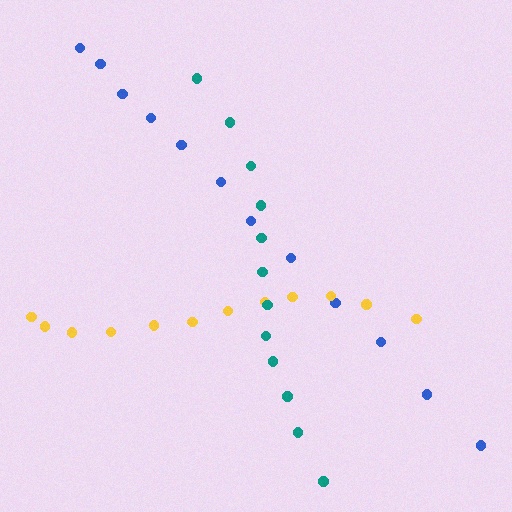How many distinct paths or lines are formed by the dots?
There are 3 distinct paths.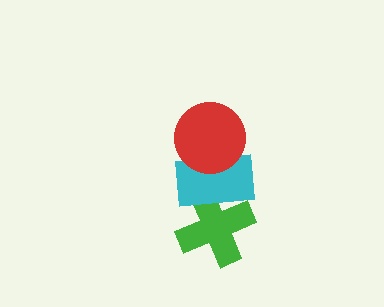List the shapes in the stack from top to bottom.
From top to bottom: the red circle, the cyan rectangle, the green cross.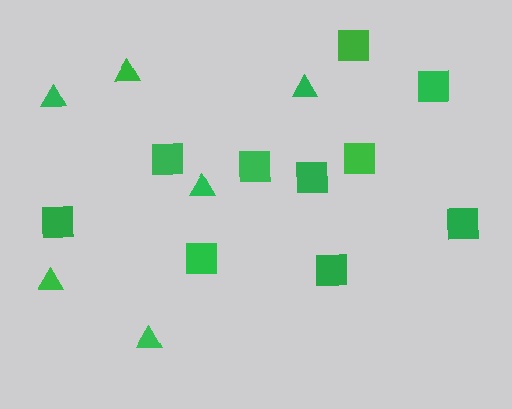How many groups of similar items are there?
There are 2 groups: one group of triangles (6) and one group of squares (10).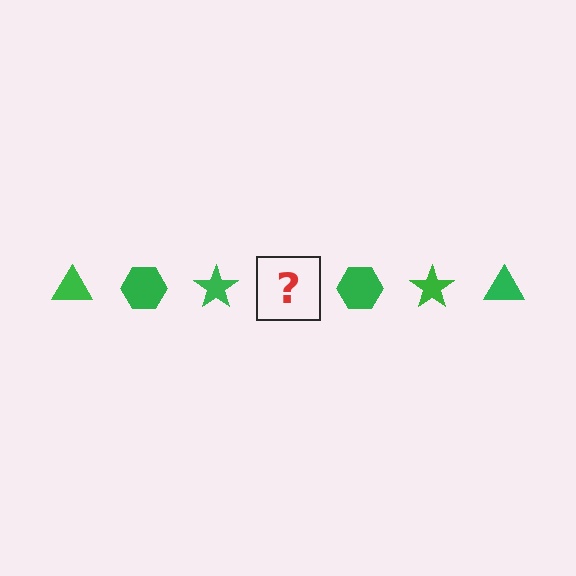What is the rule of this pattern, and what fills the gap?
The rule is that the pattern cycles through triangle, hexagon, star shapes in green. The gap should be filled with a green triangle.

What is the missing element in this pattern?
The missing element is a green triangle.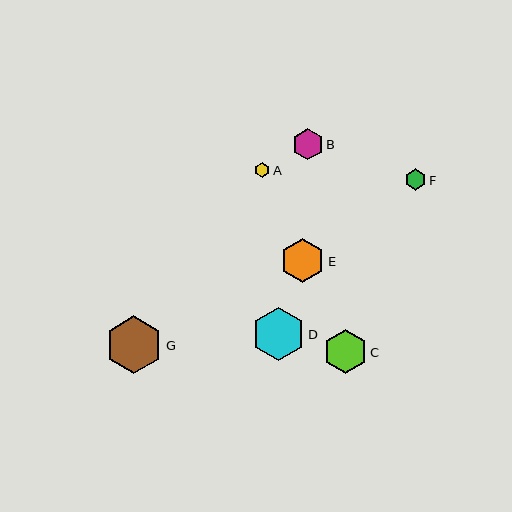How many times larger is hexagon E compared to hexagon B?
Hexagon E is approximately 1.4 times the size of hexagon B.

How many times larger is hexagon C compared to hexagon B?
Hexagon C is approximately 1.4 times the size of hexagon B.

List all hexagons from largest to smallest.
From largest to smallest: G, D, C, E, B, F, A.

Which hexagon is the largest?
Hexagon G is the largest with a size of approximately 58 pixels.